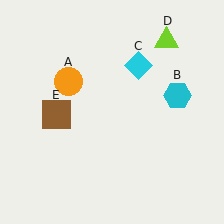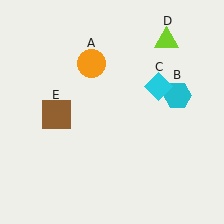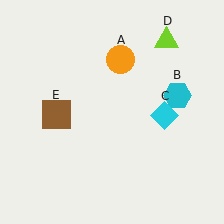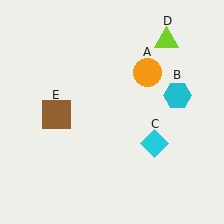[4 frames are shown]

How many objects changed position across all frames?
2 objects changed position: orange circle (object A), cyan diamond (object C).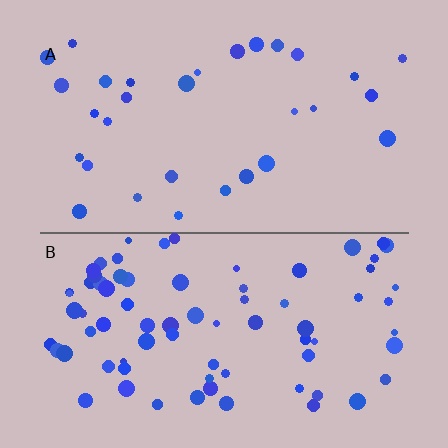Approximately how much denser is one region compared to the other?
Approximately 2.5× — region B over region A.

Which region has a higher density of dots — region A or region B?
B (the bottom).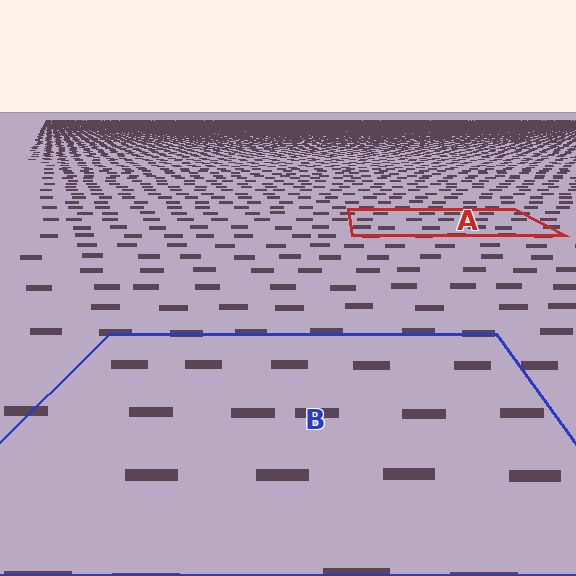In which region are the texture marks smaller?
The texture marks are smaller in region A, because it is farther away.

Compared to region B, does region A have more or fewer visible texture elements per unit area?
Region A has more texture elements per unit area — they are packed more densely because it is farther away.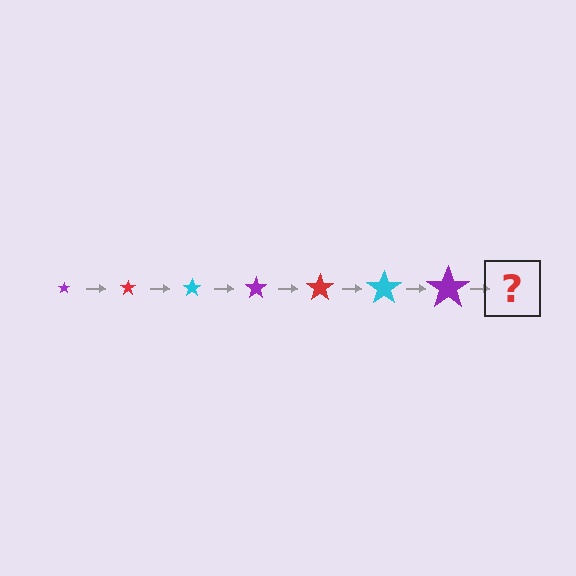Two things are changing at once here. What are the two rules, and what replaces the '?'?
The two rules are that the star grows larger each step and the color cycles through purple, red, and cyan. The '?' should be a red star, larger than the previous one.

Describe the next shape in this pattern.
It should be a red star, larger than the previous one.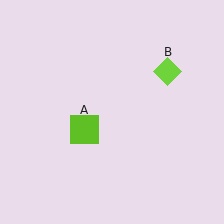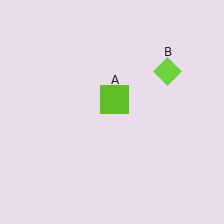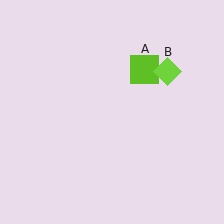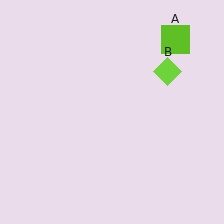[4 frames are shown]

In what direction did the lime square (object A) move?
The lime square (object A) moved up and to the right.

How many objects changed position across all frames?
1 object changed position: lime square (object A).